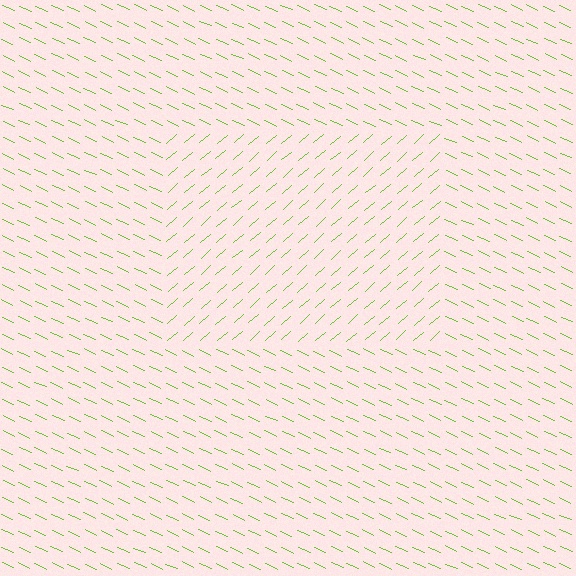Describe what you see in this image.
The image is filled with small lime line segments. A rectangle region in the image has lines oriented differently from the surrounding lines, creating a visible texture boundary.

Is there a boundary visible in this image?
Yes, there is a texture boundary formed by a change in line orientation.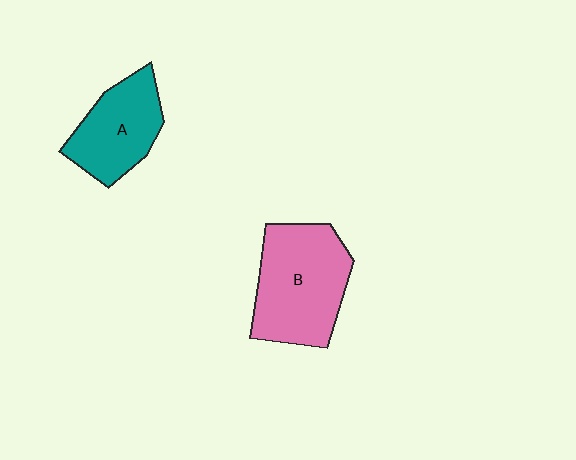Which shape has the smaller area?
Shape A (teal).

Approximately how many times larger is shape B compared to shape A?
Approximately 1.4 times.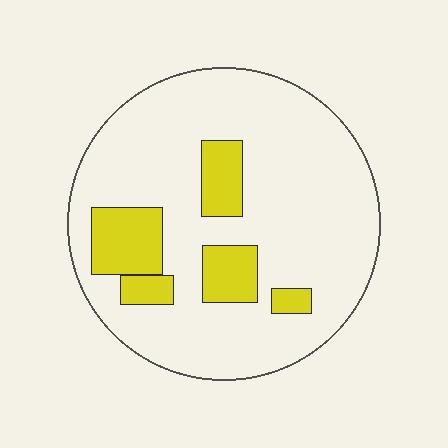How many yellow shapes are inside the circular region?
5.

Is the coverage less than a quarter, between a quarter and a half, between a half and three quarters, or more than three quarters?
Less than a quarter.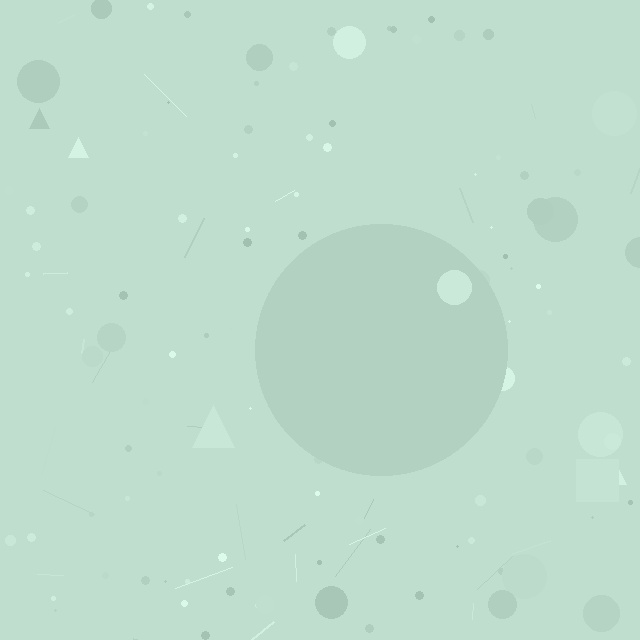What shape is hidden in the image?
A circle is hidden in the image.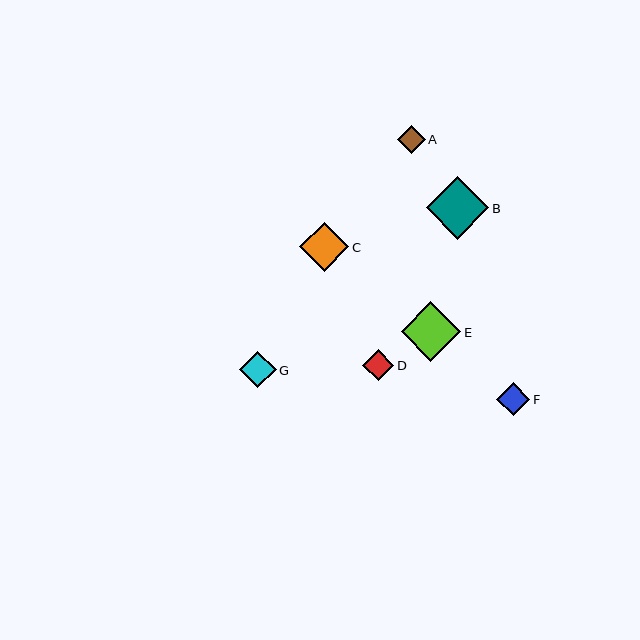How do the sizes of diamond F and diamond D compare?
Diamond F and diamond D are approximately the same size.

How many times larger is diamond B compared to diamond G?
Diamond B is approximately 1.7 times the size of diamond G.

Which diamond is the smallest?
Diamond A is the smallest with a size of approximately 28 pixels.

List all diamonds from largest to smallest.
From largest to smallest: B, E, C, G, F, D, A.